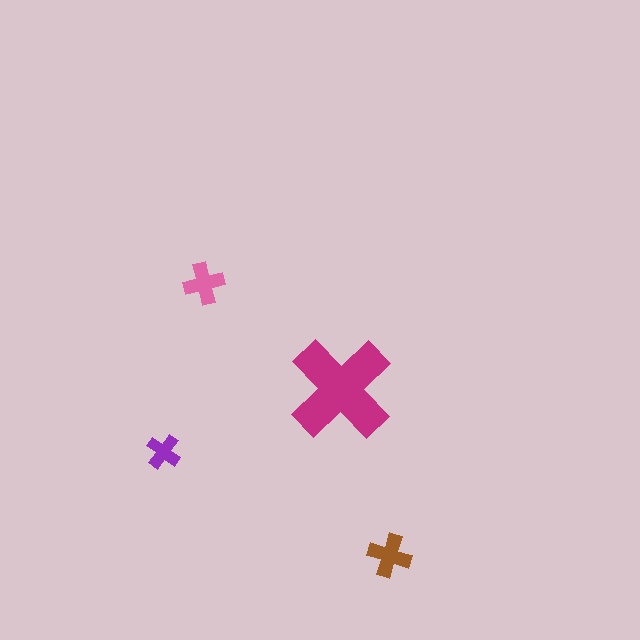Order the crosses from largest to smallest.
the magenta one, the brown one, the pink one, the purple one.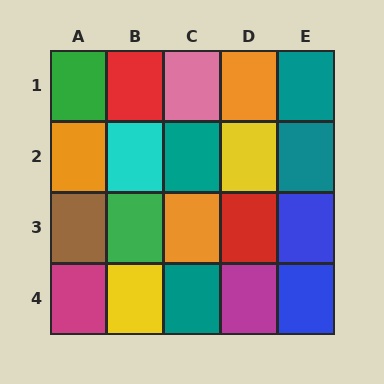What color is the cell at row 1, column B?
Red.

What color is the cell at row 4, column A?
Magenta.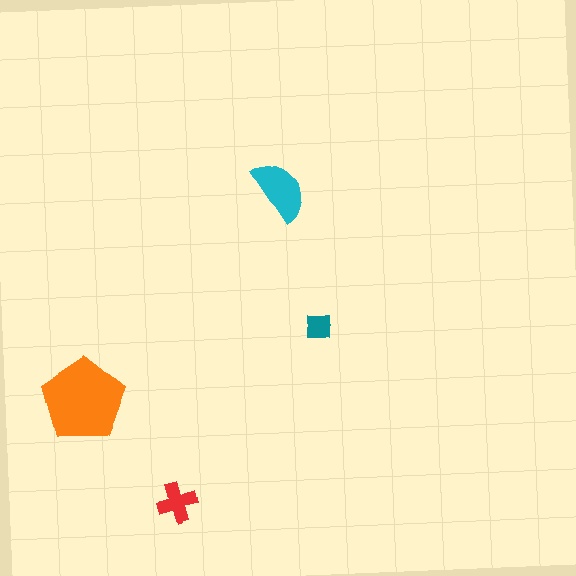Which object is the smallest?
The teal square.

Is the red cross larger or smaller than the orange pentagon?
Smaller.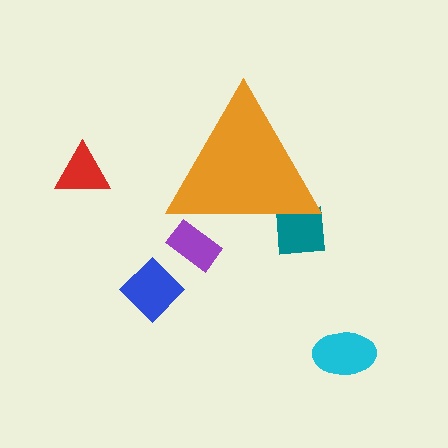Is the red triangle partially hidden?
No, the red triangle is fully visible.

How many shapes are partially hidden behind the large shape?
2 shapes are partially hidden.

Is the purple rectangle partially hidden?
Yes, the purple rectangle is partially hidden behind the orange triangle.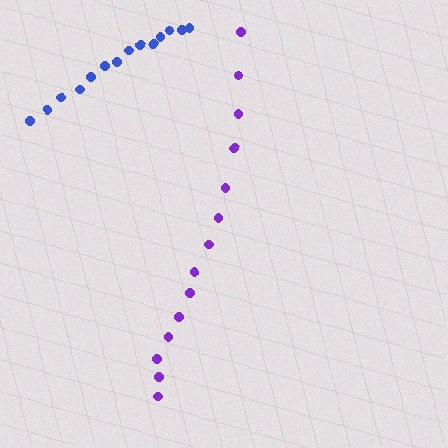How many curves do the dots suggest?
There are 2 distinct paths.